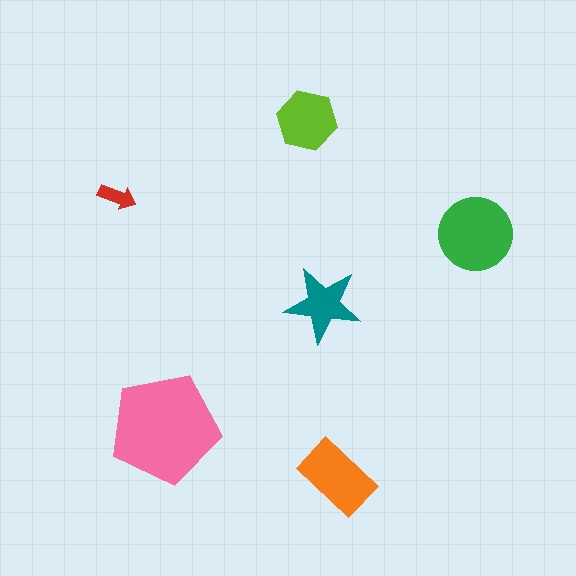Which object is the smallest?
The red arrow.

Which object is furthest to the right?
The green circle is rightmost.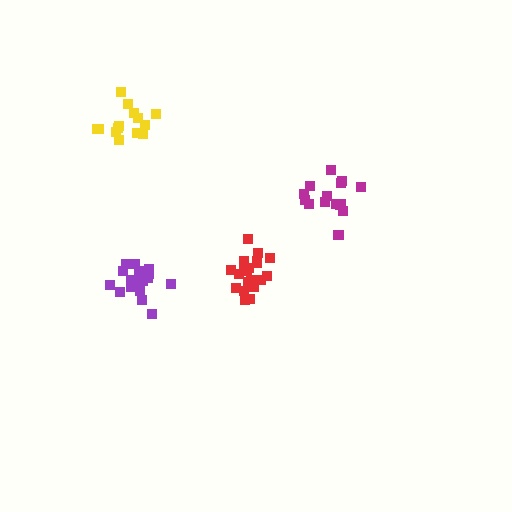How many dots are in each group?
Group 1: 19 dots, Group 2: 20 dots, Group 3: 15 dots, Group 4: 15 dots (69 total).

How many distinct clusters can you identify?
There are 4 distinct clusters.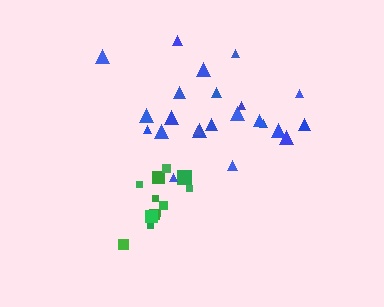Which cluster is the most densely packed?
Green.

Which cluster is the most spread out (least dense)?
Blue.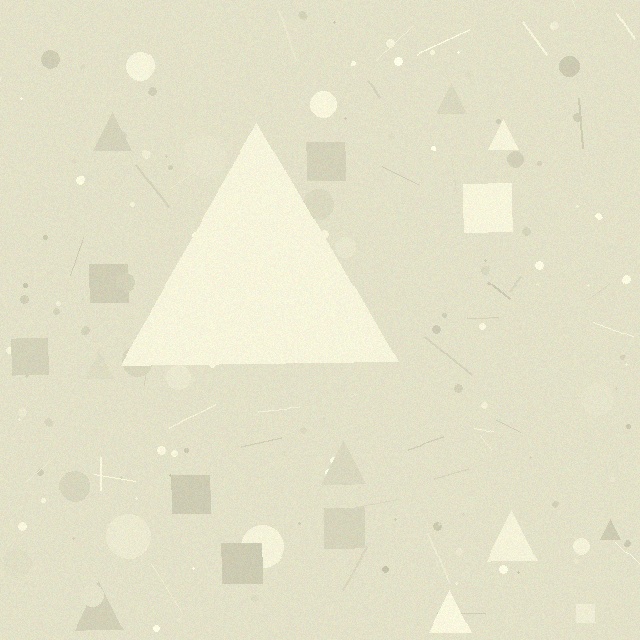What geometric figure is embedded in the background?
A triangle is embedded in the background.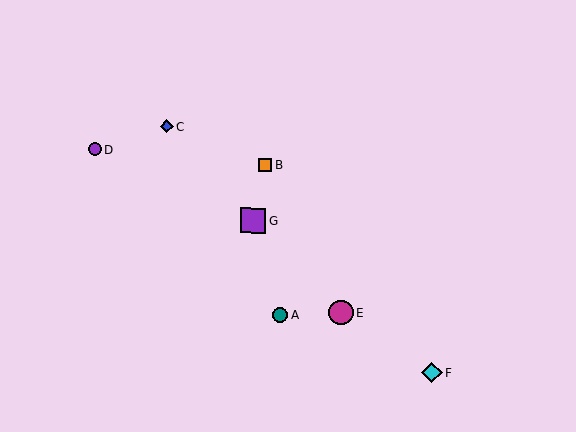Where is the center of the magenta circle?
The center of the magenta circle is at (341, 312).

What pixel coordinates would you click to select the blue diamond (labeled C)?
Click at (167, 127) to select the blue diamond C.